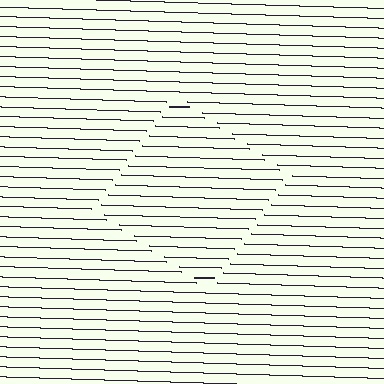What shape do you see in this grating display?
An illusory square. The interior of the shape contains the same grating, shifted by half a period — the contour is defined by the phase discontinuity where line-ends from the inner and outer gratings abut.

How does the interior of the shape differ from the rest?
The interior of the shape contains the same grating, shifted by half a period — the contour is defined by the phase discontinuity where line-ends from the inner and outer gratings abut.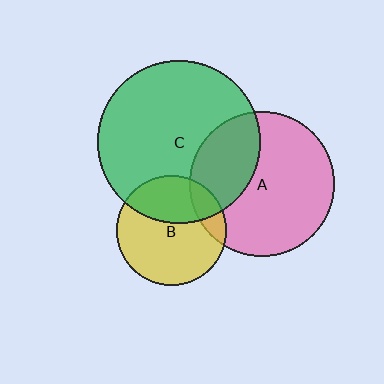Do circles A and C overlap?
Yes.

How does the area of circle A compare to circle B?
Approximately 1.7 times.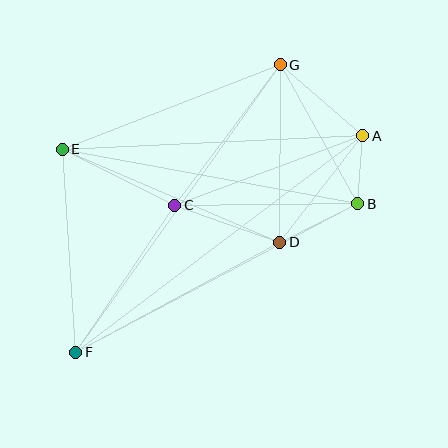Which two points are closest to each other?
Points A and B are closest to each other.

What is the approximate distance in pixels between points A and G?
The distance between A and G is approximately 109 pixels.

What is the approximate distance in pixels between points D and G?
The distance between D and G is approximately 177 pixels.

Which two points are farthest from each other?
Points A and F are farthest from each other.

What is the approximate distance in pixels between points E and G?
The distance between E and G is approximately 234 pixels.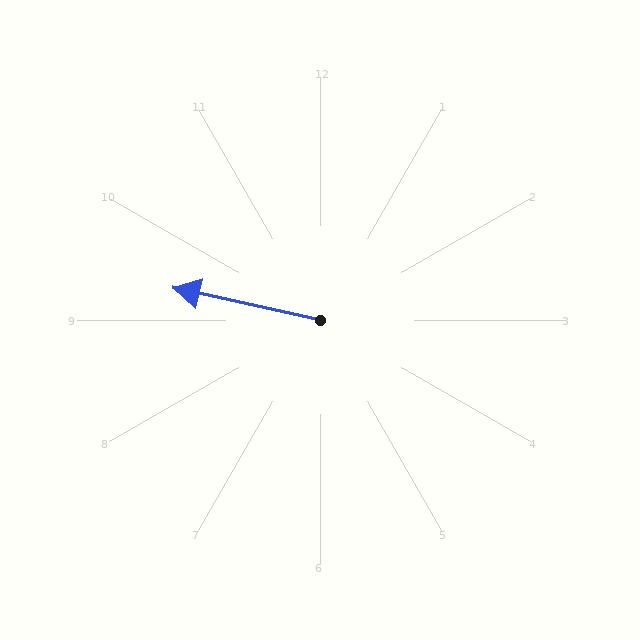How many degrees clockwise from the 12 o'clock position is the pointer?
Approximately 282 degrees.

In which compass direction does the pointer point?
West.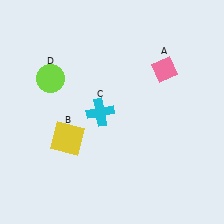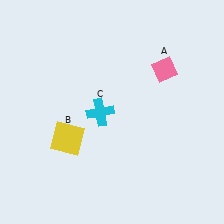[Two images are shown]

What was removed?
The lime circle (D) was removed in Image 2.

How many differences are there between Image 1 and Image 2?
There is 1 difference between the two images.